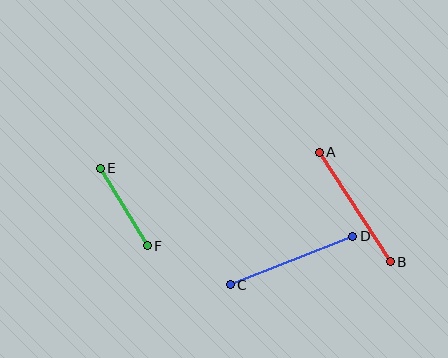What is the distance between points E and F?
The distance is approximately 91 pixels.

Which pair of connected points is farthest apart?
Points C and D are farthest apart.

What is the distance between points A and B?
The distance is approximately 130 pixels.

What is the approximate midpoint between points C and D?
The midpoint is at approximately (291, 261) pixels.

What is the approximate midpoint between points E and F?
The midpoint is at approximately (124, 207) pixels.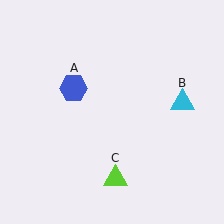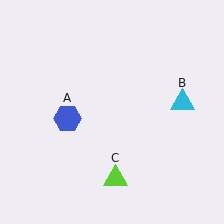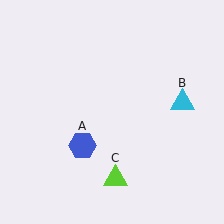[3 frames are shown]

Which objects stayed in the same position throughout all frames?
Cyan triangle (object B) and lime triangle (object C) remained stationary.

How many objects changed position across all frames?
1 object changed position: blue hexagon (object A).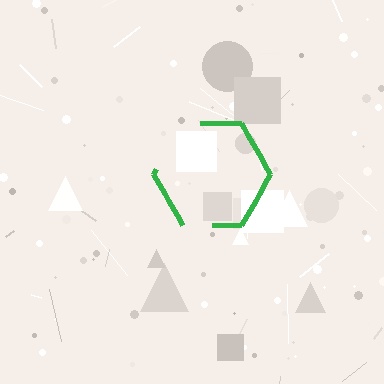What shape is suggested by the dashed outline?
The dashed outline suggests a hexagon.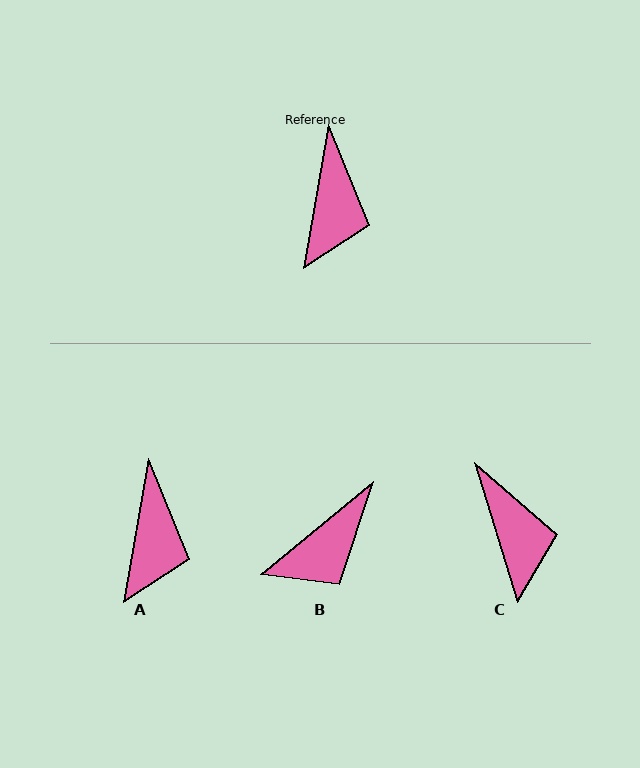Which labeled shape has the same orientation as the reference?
A.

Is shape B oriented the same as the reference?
No, it is off by about 41 degrees.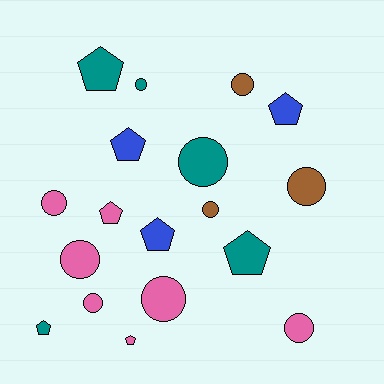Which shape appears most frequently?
Circle, with 10 objects.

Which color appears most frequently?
Pink, with 7 objects.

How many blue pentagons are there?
There are 3 blue pentagons.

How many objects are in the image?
There are 18 objects.